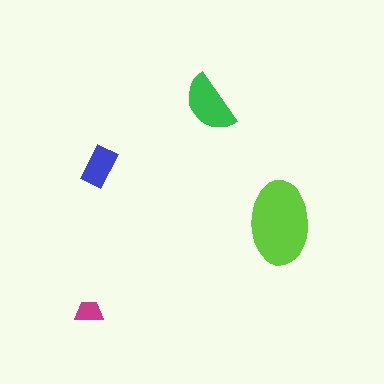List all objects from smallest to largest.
The magenta trapezoid, the blue rectangle, the green semicircle, the lime ellipse.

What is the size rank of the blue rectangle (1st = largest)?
3rd.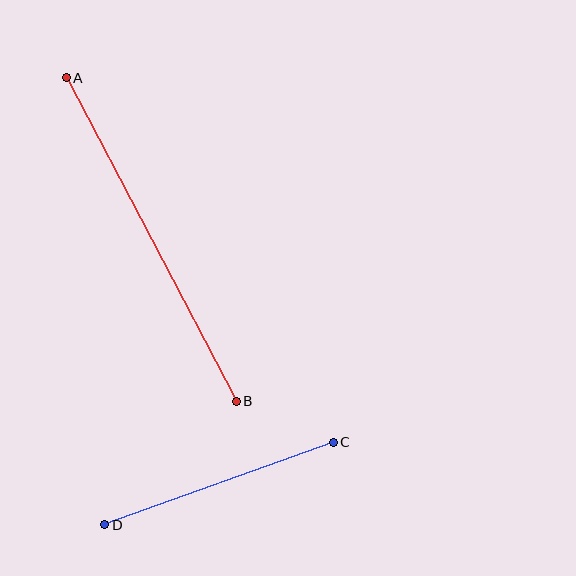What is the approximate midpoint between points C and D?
The midpoint is at approximately (219, 484) pixels.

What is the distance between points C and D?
The distance is approximately 243 pixels.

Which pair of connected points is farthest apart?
Points A and B are farthest apart.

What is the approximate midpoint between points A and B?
The midpoint is at approximately (151, 240) pixels.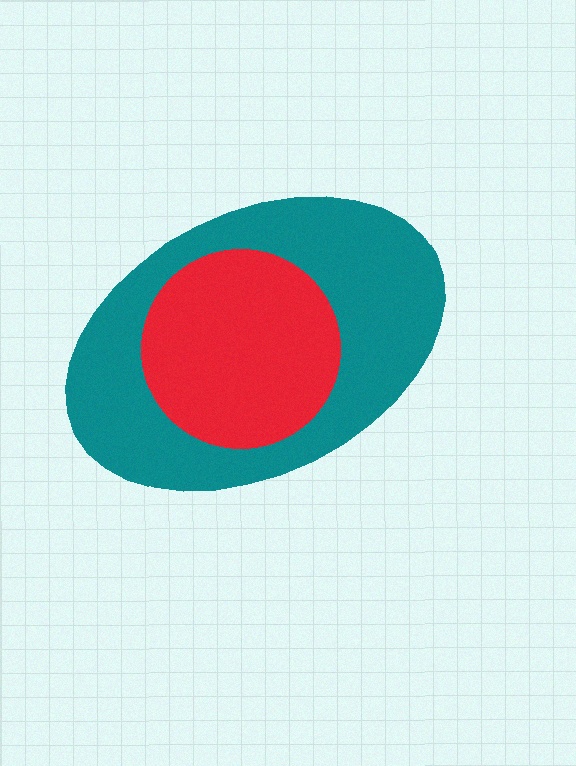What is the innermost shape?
The red circle.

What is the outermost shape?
The teal ellipse.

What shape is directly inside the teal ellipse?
The red circle.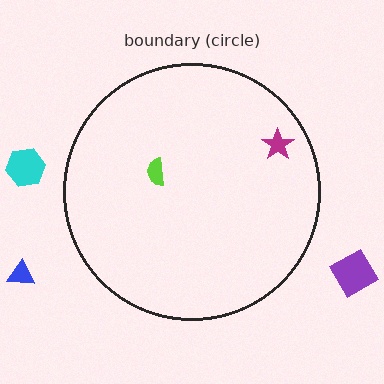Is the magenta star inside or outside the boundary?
Inside.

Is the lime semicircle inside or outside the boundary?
Inside.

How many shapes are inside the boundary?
2 inside, 3 outside.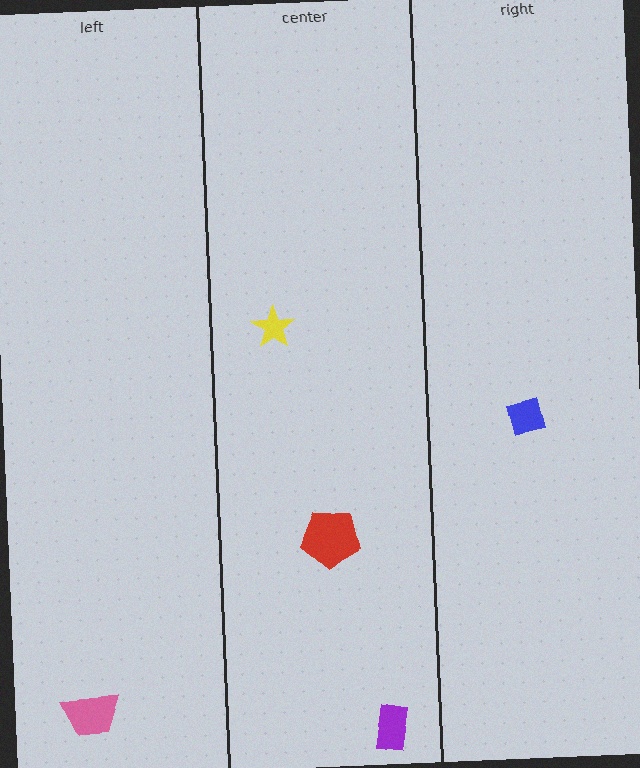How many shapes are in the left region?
1.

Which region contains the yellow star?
The center region.